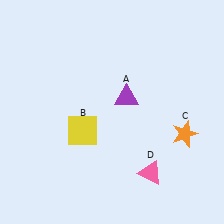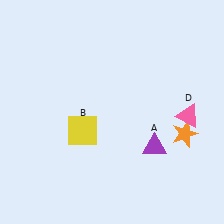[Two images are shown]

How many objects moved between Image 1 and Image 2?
2 objects moved between the two images.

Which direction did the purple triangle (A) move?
The purple triangle (A) moved down.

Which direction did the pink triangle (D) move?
The pink triangle (D) moved up.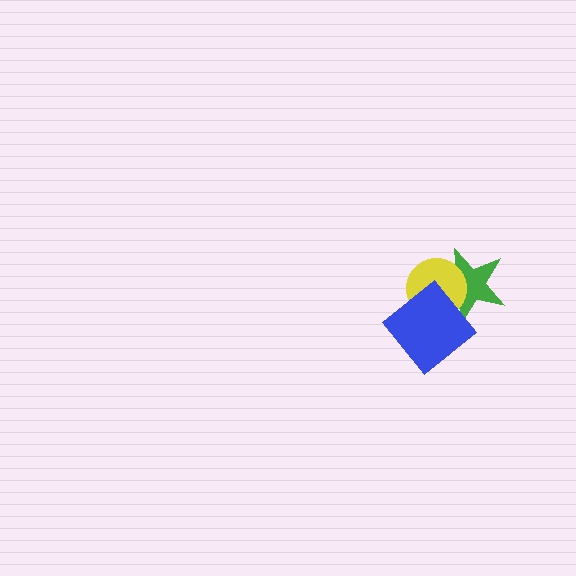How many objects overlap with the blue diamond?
2 objects overlap with the blue diamond.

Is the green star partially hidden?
Yes, it is partially covered by another shape.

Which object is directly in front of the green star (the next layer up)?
The yellow circle is directly in front of the green star.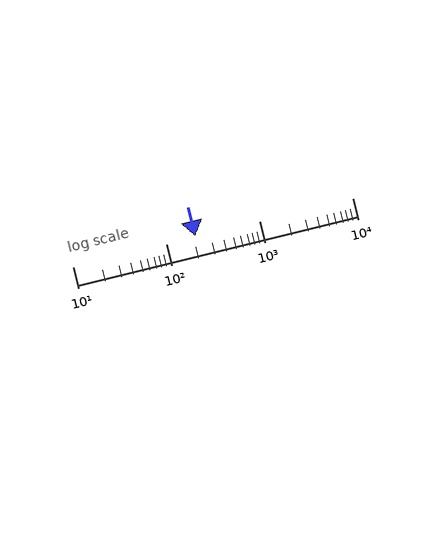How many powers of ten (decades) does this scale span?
The scale spans 3 decades, from 10 to 10000.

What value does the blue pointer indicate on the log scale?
The pointer indicates approximately 210.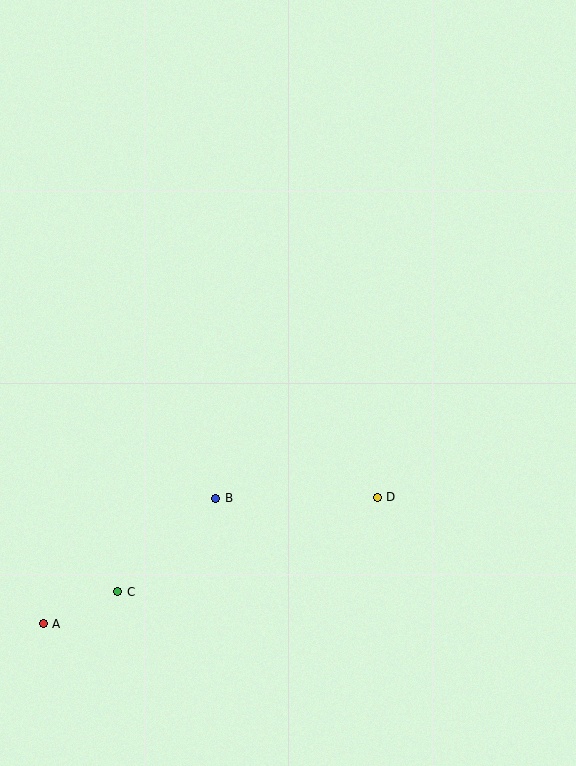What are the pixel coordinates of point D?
Point D is at (377, 497).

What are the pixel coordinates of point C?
Point C is at (118, 592).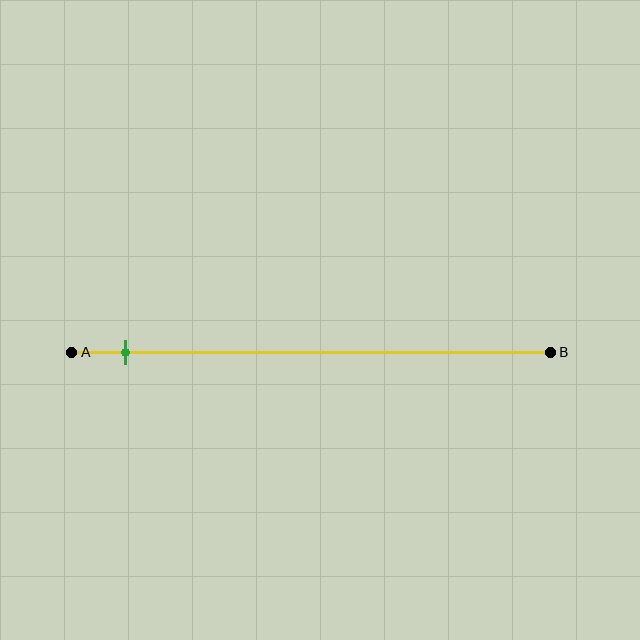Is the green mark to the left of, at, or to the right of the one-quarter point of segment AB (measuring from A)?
The green mark is to the left of the one-quarter point of segment AB.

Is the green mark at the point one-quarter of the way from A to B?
No, the mark is at about 10% from A, not at the 25% one-quarter point.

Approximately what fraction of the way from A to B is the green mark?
The green mark is approximately 10% of the way from A to B.